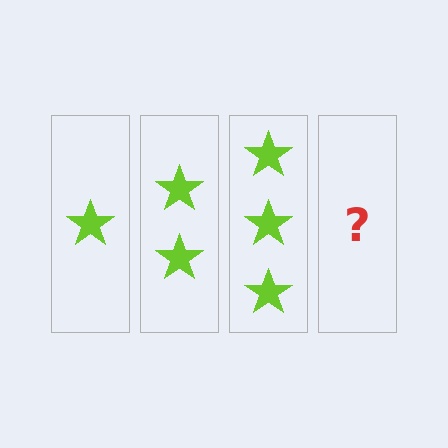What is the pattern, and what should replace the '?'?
The pattern is that each step adds one more star. The '?' should be 4 stars.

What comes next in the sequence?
The next element should be 4 stars.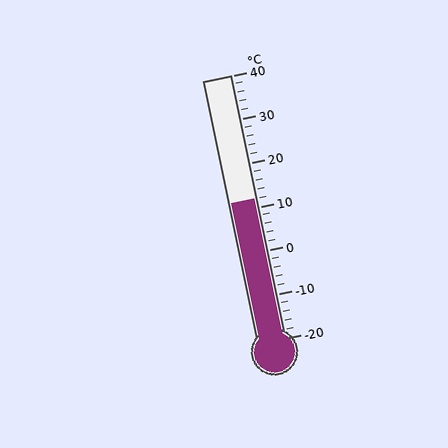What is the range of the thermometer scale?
The thermometer scale ranges from -20°C to 40°C.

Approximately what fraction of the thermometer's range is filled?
The thermometer is filled to approximately 55% of its range.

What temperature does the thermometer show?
The thermometer shows approximately 12°C.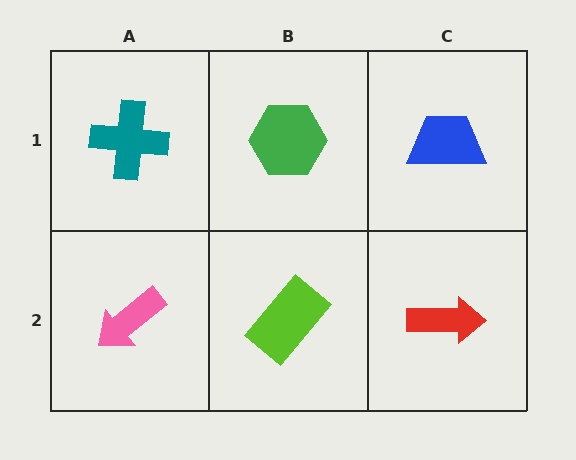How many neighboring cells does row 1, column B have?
3.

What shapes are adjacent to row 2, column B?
A green hexagon (row 1, column B), a pink arrow (row 2, column A), a red arrow (row 2, column C).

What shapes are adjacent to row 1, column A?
A pink arrow (row 2, column A), a green hexagon (row 1, column B).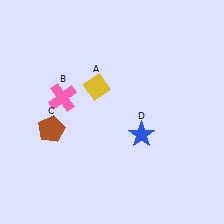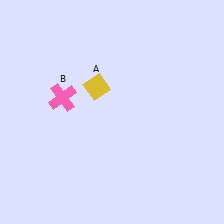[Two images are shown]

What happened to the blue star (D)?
The blue star (D) was removed in Image 2. It was in the bottom-right area of Image 1.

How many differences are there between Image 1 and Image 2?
There are 2 differences between the two images.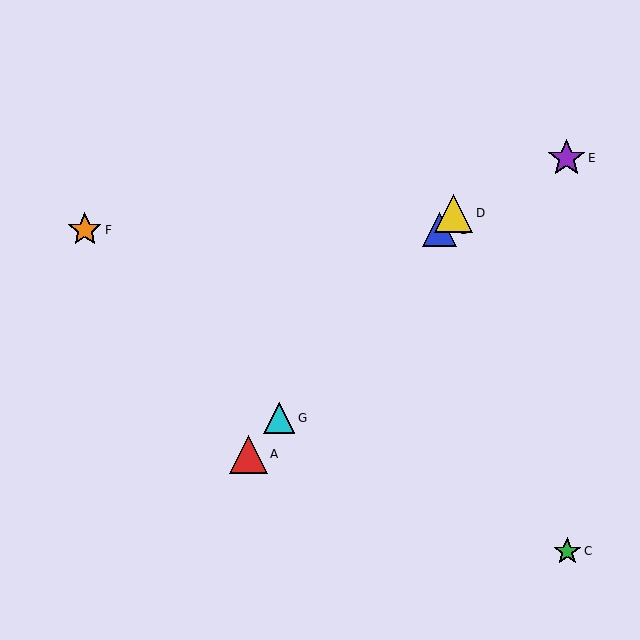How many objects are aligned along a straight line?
4 objects (A, B, D, G) are aligned along a straight line.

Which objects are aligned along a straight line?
Objects A, B, D, G are aligned along a straight line.